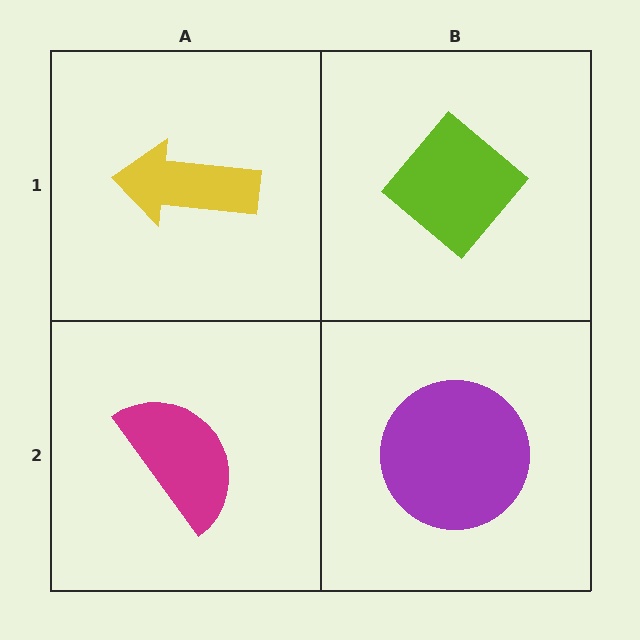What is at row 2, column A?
A magenta semicircle.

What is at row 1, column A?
A yellow arrow.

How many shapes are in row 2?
2 shapes.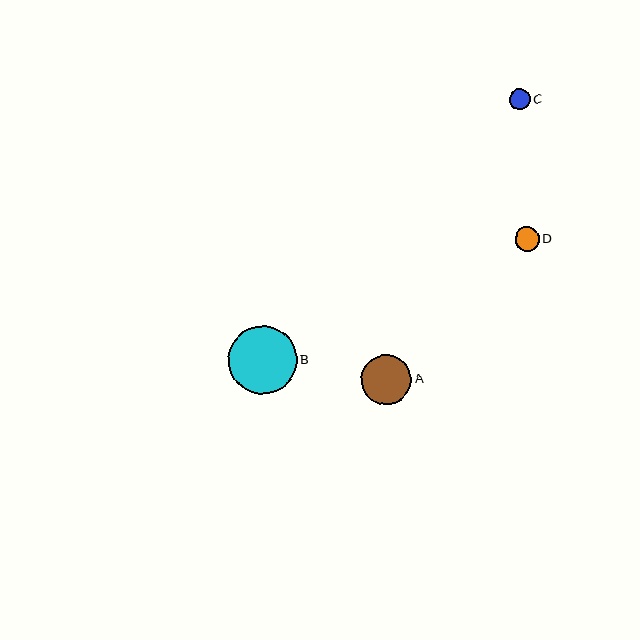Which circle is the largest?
Circle B is the largest with a size of approximately 69 pixels.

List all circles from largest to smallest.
From largest to smallest: B, A, D, C.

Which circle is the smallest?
Circle C is the smallest with a size of approximately 21 pixels.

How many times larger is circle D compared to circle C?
Circle D is approximately 1.2 times the size of circle C.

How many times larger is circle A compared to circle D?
Circle A is approximately 2.0 times the size of circle D.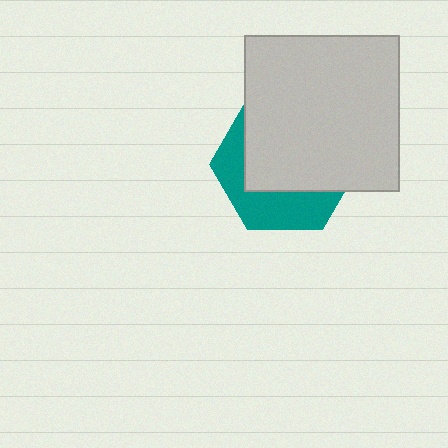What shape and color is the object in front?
The object in front is a light gray square.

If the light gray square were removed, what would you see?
You would see the complete teal hexagon.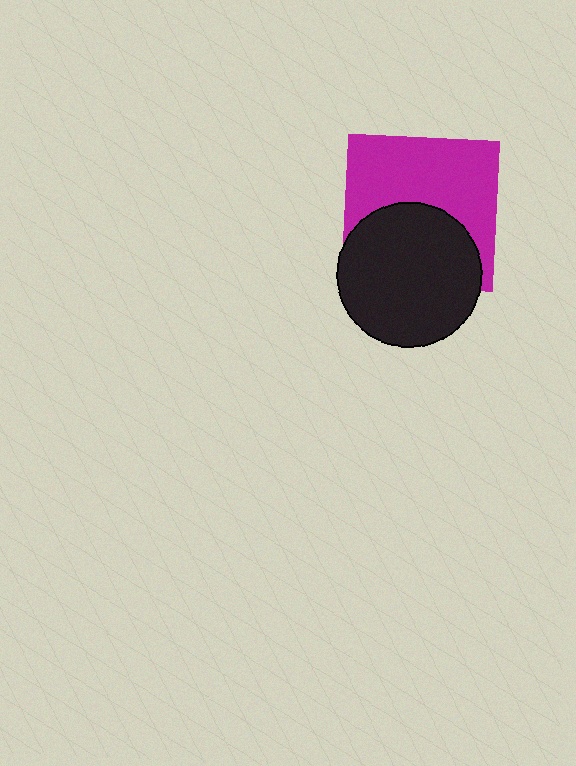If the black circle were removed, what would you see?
You would see the complete magenta square.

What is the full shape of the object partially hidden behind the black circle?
The partially hidden object is a magenta square.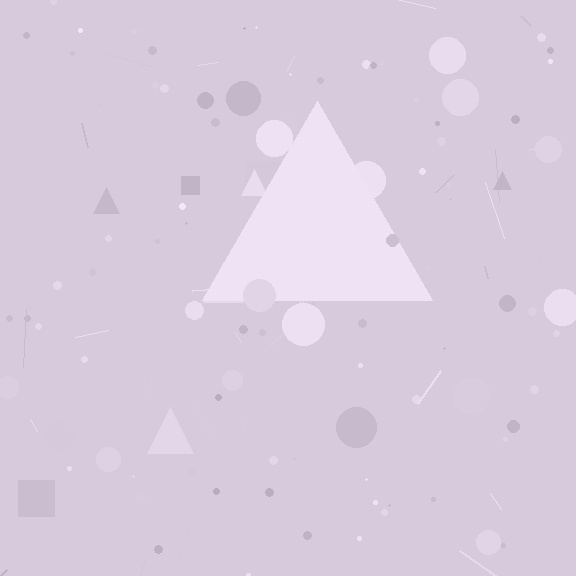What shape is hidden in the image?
A triangle is hidden in the image.